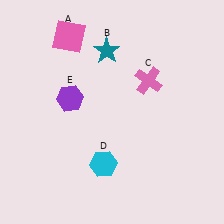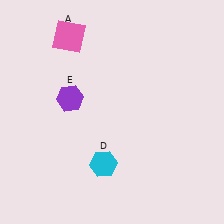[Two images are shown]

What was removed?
The teal star (B), the pink cross (C) were removed in Image 2.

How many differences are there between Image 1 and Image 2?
There are 2 differences between the two images.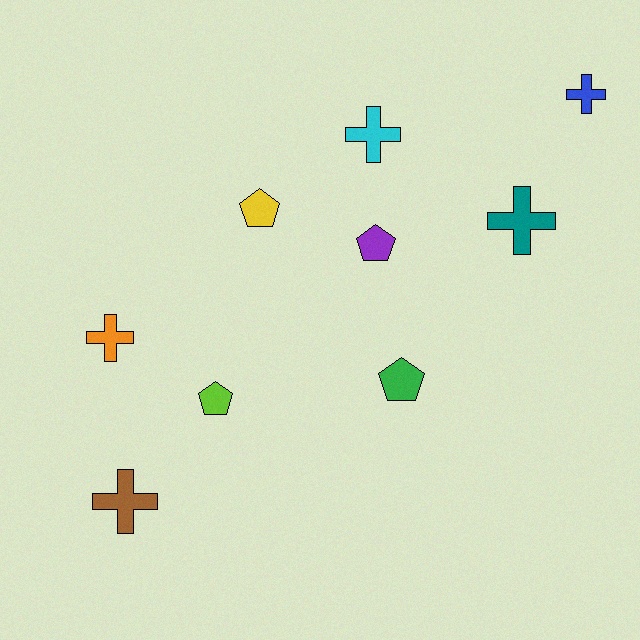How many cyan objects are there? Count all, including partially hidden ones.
There is 1 cyan object.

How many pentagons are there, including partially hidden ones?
There are 4 pentagons.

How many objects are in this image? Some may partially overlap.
There are 9 objects.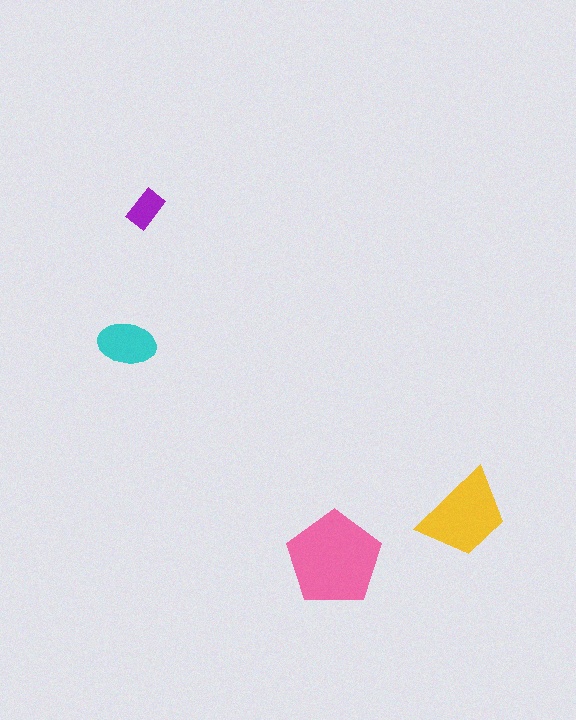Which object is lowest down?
The pink pentagon is bottommost.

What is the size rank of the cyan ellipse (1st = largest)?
3rd.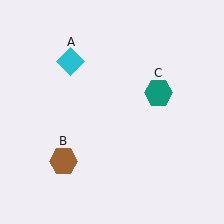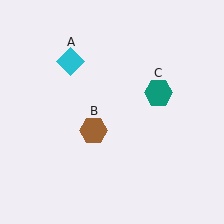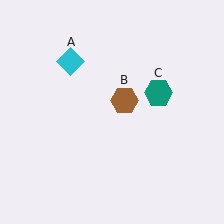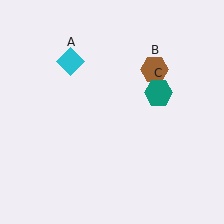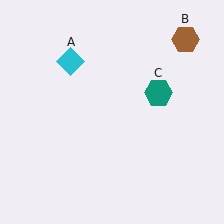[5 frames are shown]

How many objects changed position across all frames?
1 object changed position: brown hexagon (object B).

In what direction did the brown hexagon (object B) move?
The brown hexagon (object B) moved up and to the right.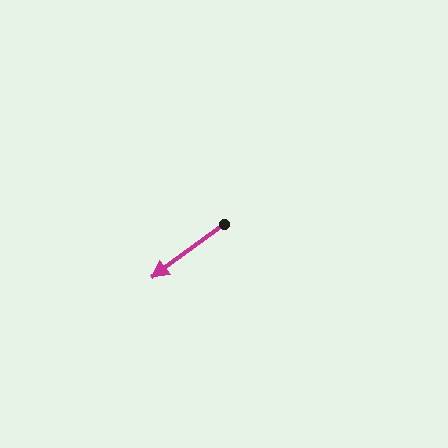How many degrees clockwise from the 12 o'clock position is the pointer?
Approximately 233 degrees.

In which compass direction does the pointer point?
Southwest.